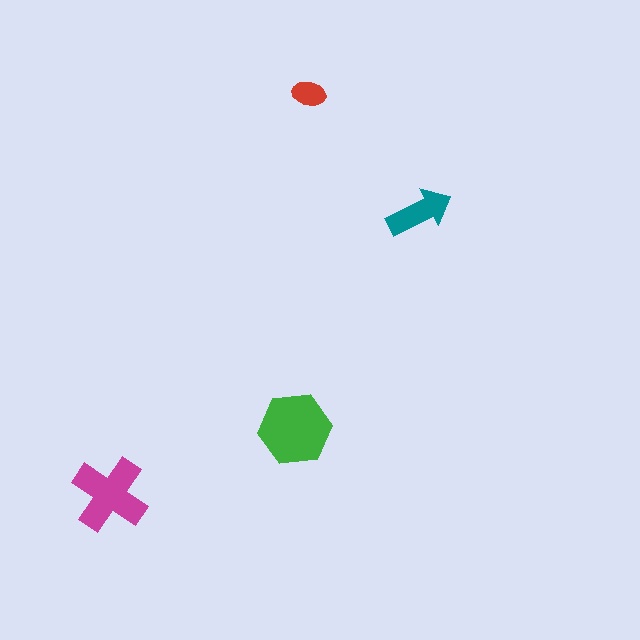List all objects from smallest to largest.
The red ellipse, the teal arrow, the magenta cross, the green hexagon.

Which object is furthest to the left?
The magenta cross is leftmost.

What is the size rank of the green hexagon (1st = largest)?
1st.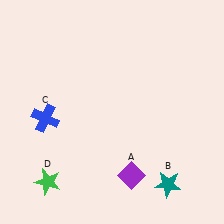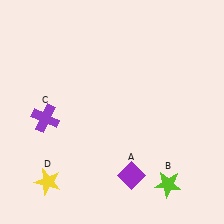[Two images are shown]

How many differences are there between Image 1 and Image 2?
There are 3 differences between the two images.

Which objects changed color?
B changed from teal to lime. C changed from blue to purple. D changed from green to yellow.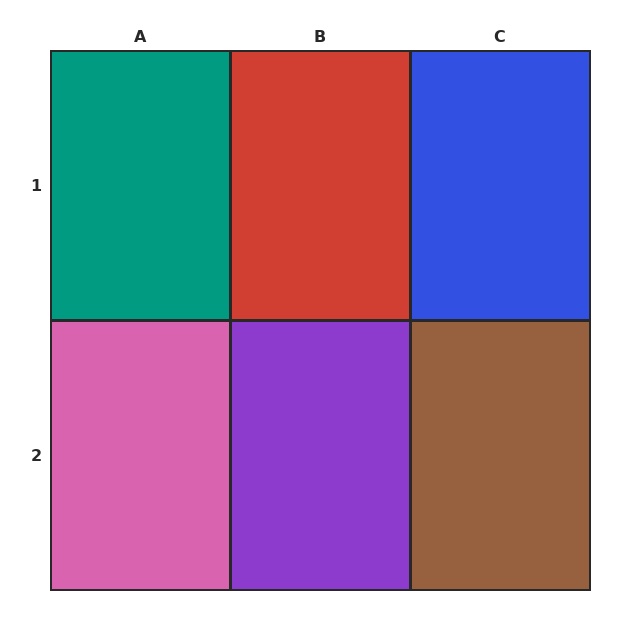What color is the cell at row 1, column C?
Blue.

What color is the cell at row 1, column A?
Teal.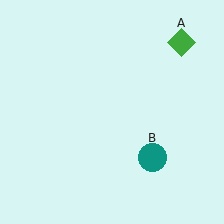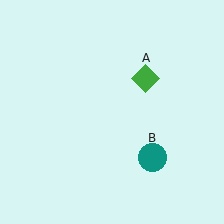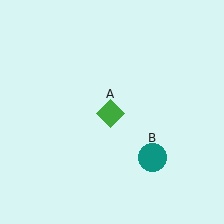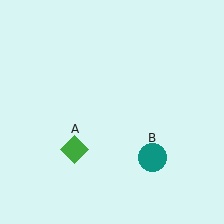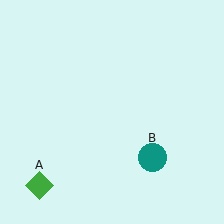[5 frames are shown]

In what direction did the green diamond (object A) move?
The green diamond (object A) moved down and to the left.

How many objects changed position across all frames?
1 object changed position: green diamond (object A).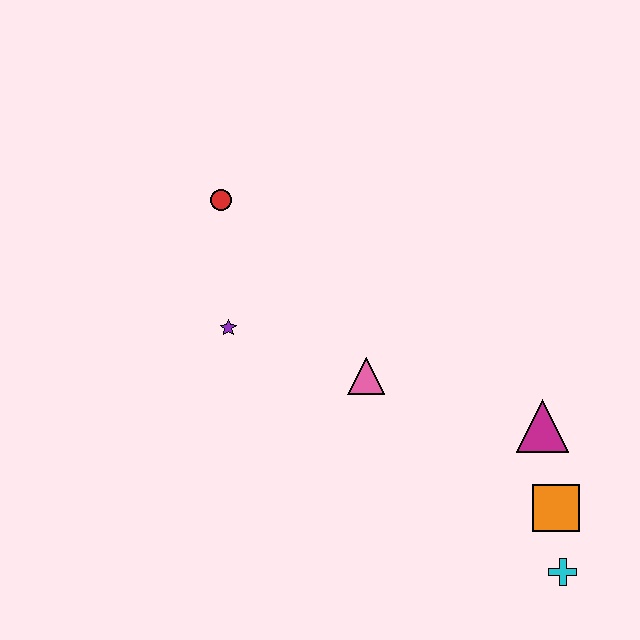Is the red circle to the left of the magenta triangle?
Yes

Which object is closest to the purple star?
The red circle is closest to the purple star.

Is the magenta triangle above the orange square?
Yes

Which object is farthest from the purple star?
The cyan cross is farthest from the purple star.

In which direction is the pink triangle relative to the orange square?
The pink triangle is to the left of the orange square.